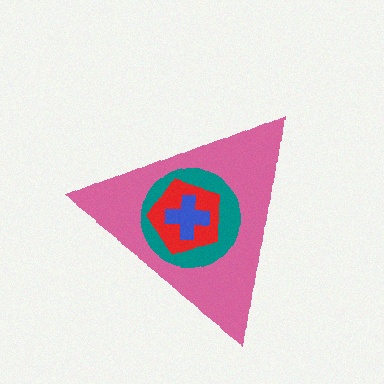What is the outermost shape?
The pink triangle.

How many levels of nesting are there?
4.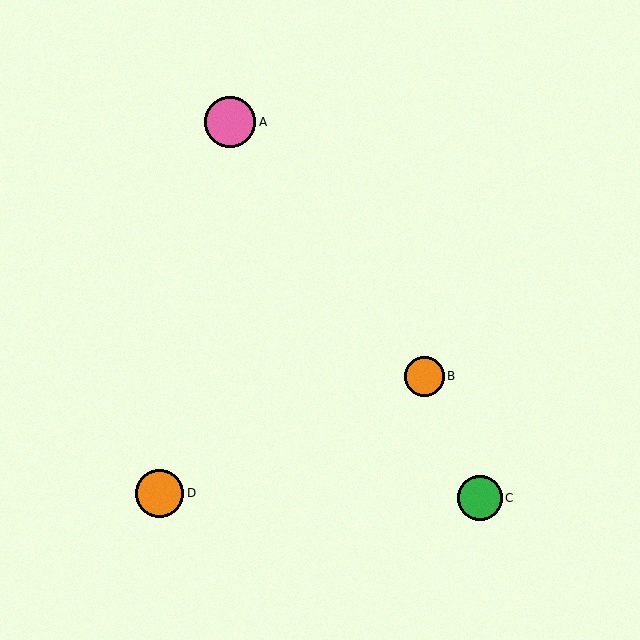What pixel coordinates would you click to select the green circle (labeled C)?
Click at (480, 498) to select the green circle C.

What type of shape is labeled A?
Shape A is a pink circle.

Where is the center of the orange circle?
The center of the orange circle is at (424, 376).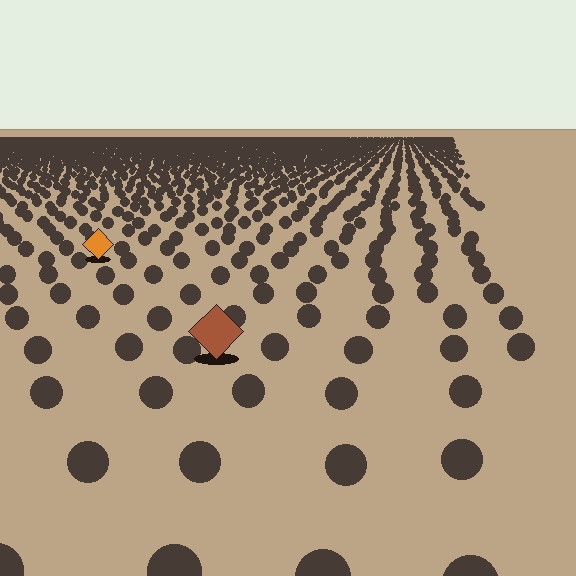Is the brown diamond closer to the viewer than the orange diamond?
Yes. The brown diamond is closer — you can tell from the texture gradient: the ground texture is coarser near it.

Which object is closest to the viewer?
The brown diamond is closest. The texture marks near it are larger and more spread out.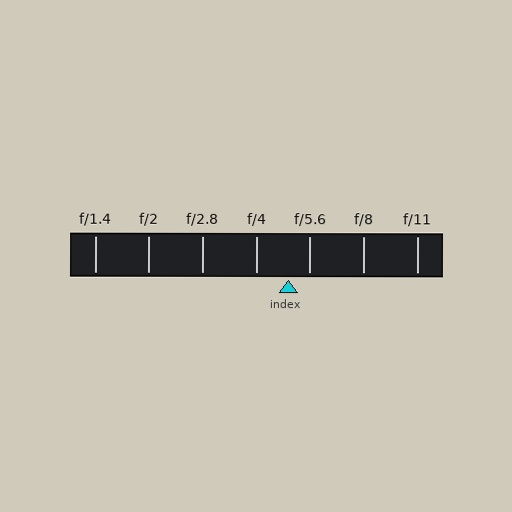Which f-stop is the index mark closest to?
The index mark is closest to f/5.6.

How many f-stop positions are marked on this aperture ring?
There are 7 f-stop positions marked.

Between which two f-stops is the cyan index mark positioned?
The index mark is between f/4 and f/5.6.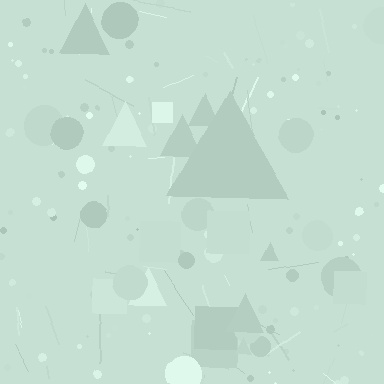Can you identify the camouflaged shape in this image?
The camouflaged shape is a triangle.